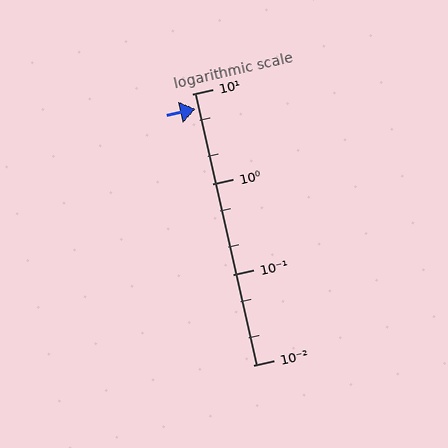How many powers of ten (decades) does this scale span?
The scale spans 3 decades, from 0.01 to 10.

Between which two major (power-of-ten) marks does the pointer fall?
The pointer is between 1 and 10.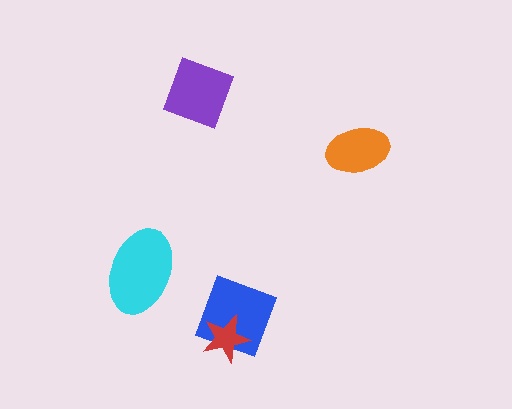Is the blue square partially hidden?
Yes, it is partially covered by another shape.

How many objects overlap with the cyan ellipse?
0 objects overlap with the cyan ellipse.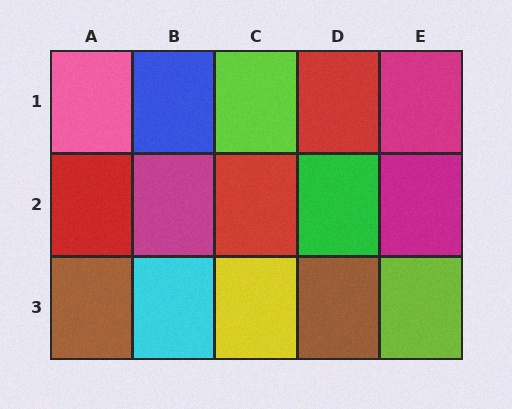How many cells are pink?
1 cell is pink.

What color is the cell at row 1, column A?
Pink.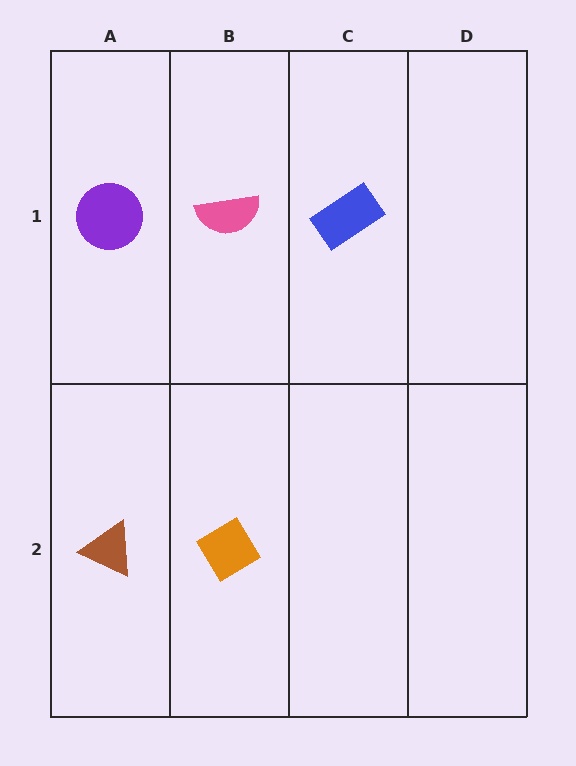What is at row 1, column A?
A purple circle.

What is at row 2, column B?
An orange diamond.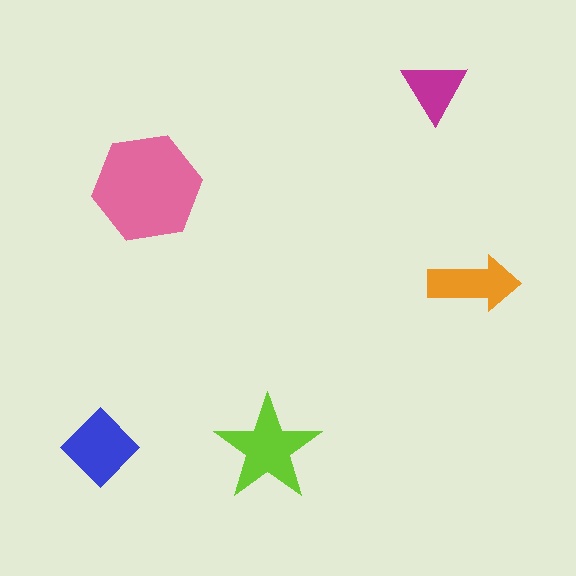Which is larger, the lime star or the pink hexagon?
The pink hexagon.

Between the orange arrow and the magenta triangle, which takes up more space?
The orange arrow.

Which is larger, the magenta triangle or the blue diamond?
The blue diamond.